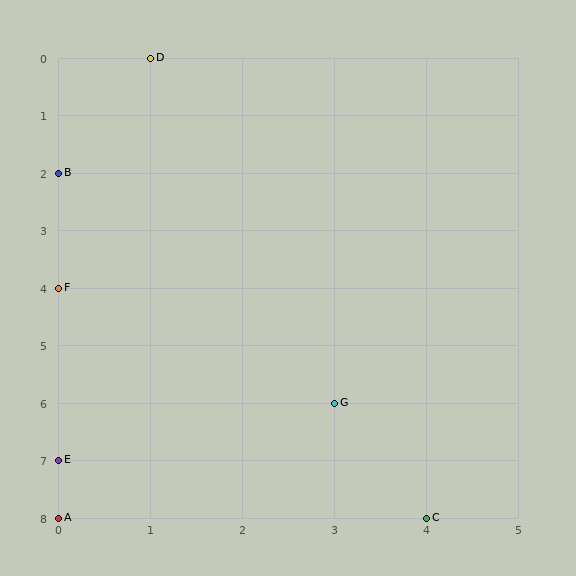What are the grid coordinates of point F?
Point F is at grid coordinates (0, 4).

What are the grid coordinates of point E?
Point E is at grid coordinates (0, 7).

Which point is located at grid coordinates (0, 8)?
Point A is at (0, 8).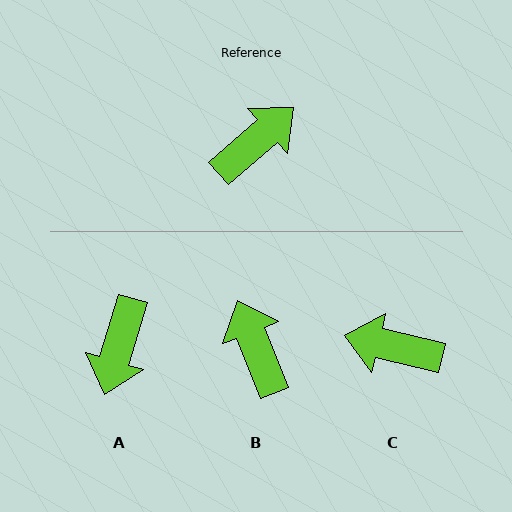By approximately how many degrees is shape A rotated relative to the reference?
Approximately 148 degrees clockwise.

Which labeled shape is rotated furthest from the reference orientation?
A, about 148 degrees away.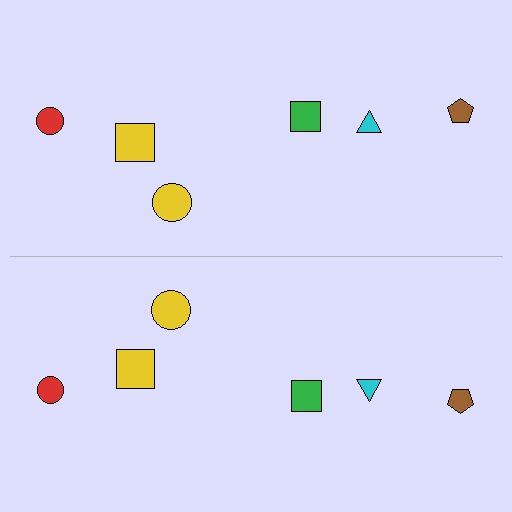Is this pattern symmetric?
Yes, this pattern has bilateral (reflection) symmetry.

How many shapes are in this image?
There are 12 shapes in this image.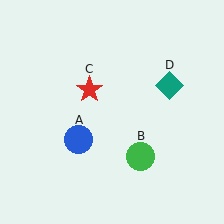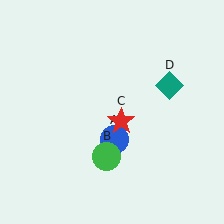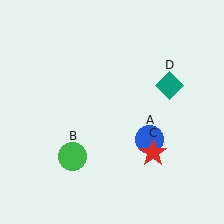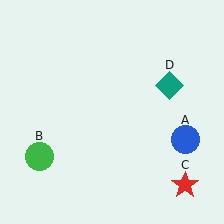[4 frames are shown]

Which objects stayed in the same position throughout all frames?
Teal diamond (object D) remained stationary.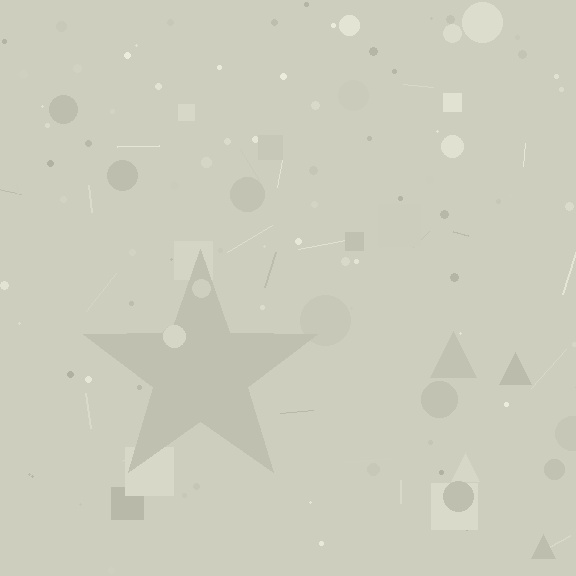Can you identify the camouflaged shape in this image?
The camouflaged shape is a star.